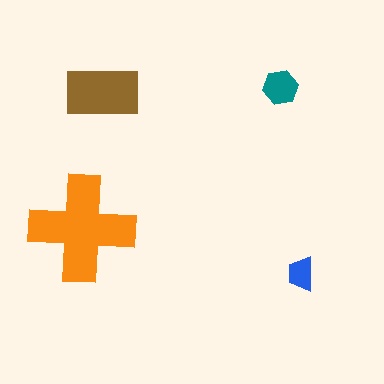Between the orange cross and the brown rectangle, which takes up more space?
The orange cross.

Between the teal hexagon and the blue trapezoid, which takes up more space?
The teal hexagon.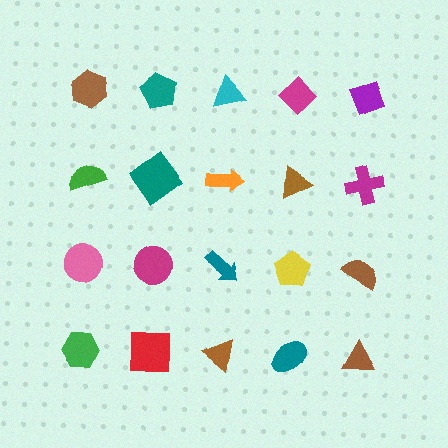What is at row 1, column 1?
A brown hexagon.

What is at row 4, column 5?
A brown triangle.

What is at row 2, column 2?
A teal diamond.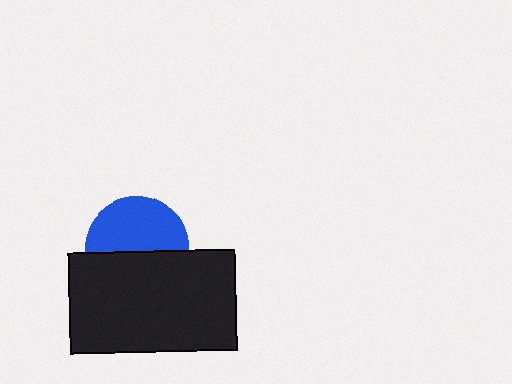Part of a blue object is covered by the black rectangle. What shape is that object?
It is a circle.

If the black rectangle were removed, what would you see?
You would see the complete blue circle.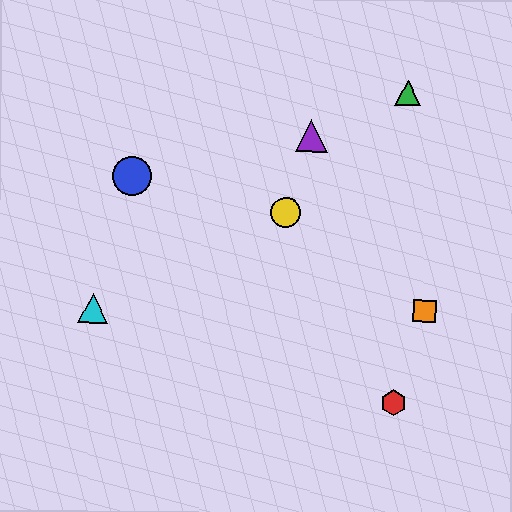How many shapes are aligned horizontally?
2 shapes (the orange square, the cyan triangle) are aligned horizontally.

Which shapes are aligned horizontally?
The orange square, the cyan triangle are aligned horizontally.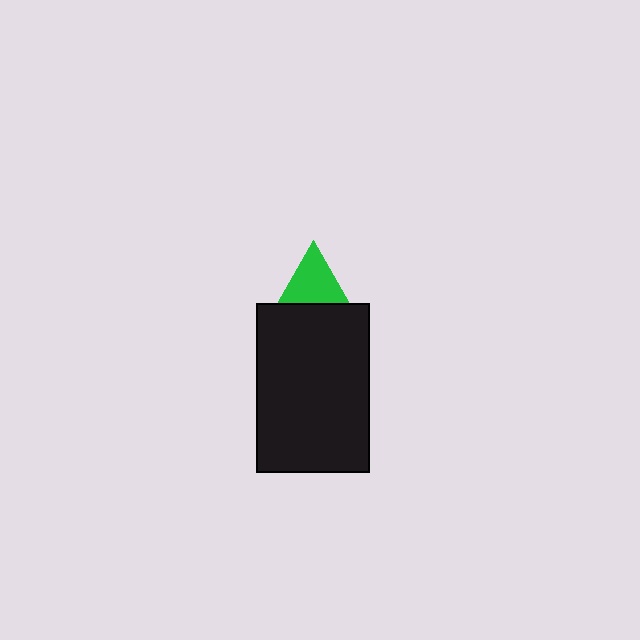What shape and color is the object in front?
The object in front is a black rectangle.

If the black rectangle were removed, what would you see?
You would see the complete green triangle.